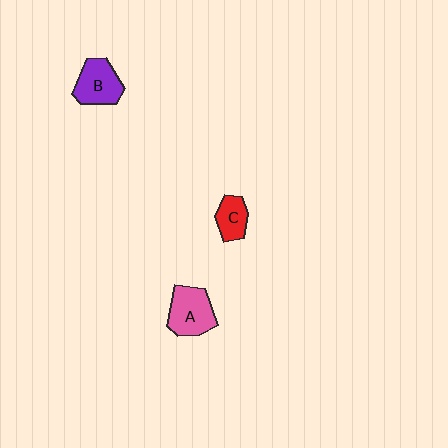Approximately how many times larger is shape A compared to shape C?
Approximately 1.7 times.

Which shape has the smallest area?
Shape C (red).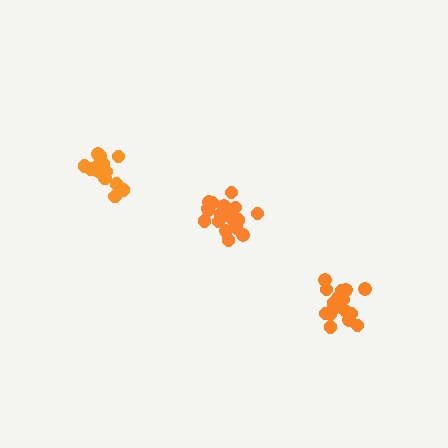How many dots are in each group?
Group 1: 13 dots, Group 2: 19 dots, Group 3: 19 dots (51 total).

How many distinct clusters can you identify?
There are 3 distinct clusters.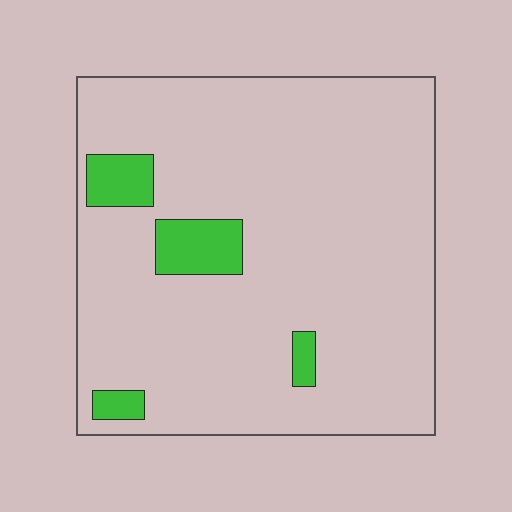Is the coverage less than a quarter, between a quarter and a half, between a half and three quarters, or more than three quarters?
Less than a quarter.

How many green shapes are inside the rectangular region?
4.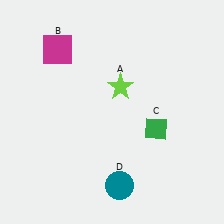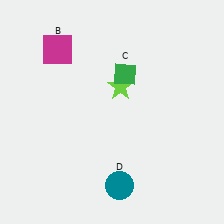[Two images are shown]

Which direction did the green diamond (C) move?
The green diamond (C) moved up.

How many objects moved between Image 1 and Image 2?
1 object moved between the two images.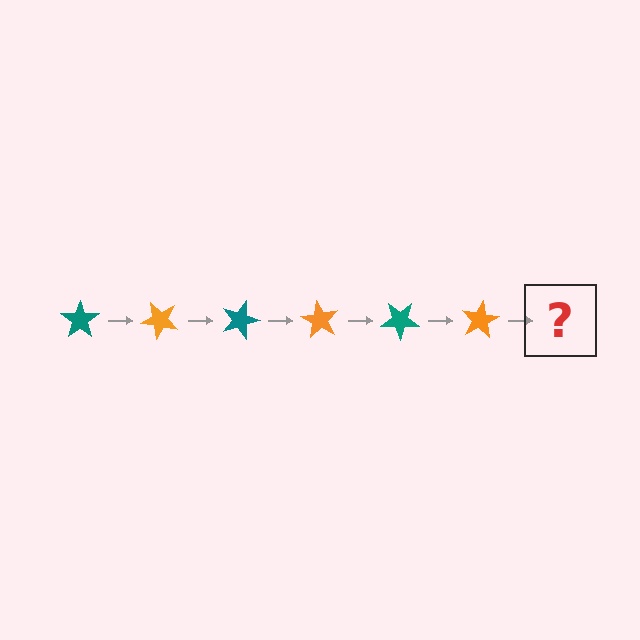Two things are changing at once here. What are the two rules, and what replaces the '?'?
The two rules are that it rotates 45 degrees each step and the color cycles through teal and orange. The '?' should be a teal star, rotated 270 degrees from the start.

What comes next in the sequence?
The next element should be a teal star, rotated 270 degrees from the start.